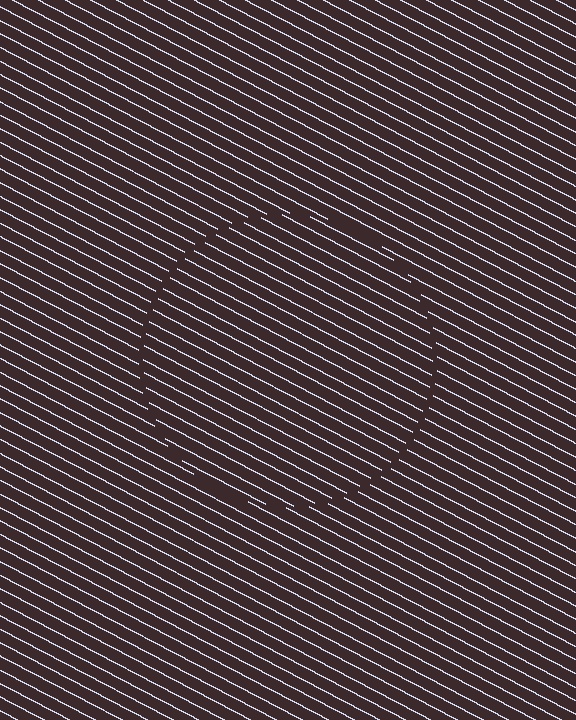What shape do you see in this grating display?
An illusory circle. The interior of the shape contains the same grating, shifted by half a period — the contour is defined by the phase discontinuity where line-ends from the inner and outer gratings abut.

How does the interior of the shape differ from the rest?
The interior of the shape contains the same grating, shifted by half a period — the contour is defined by the phase discontinuity where line-ends from the inner and outer gratings abut.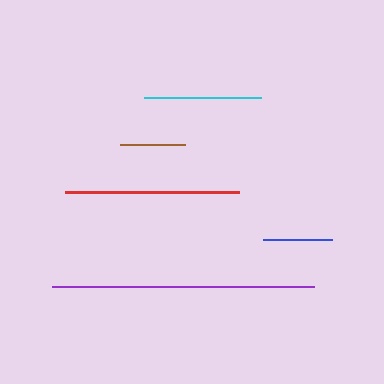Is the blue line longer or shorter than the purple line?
The purple line is longer than the blue line.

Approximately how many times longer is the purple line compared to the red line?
The purple line is approximately 1.5 times the length of the red line.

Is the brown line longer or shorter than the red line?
The red line is longer than the brown line.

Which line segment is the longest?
The purple line is the longest at approximately 263 pixels.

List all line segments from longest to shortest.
From longest to shortest: purple, red, cyan, blue, brown.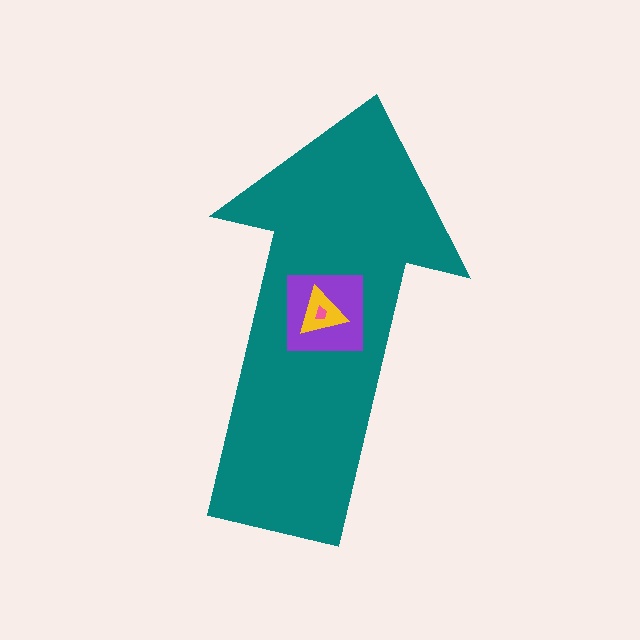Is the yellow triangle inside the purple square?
Yes.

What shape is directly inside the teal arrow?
The purple square.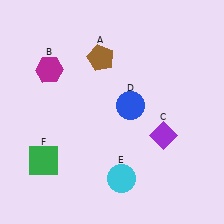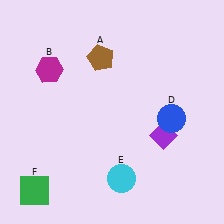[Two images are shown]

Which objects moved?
The objects that moved are: the blue circle (D), the green square (F).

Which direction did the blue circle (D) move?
The blue circle (D) moved right.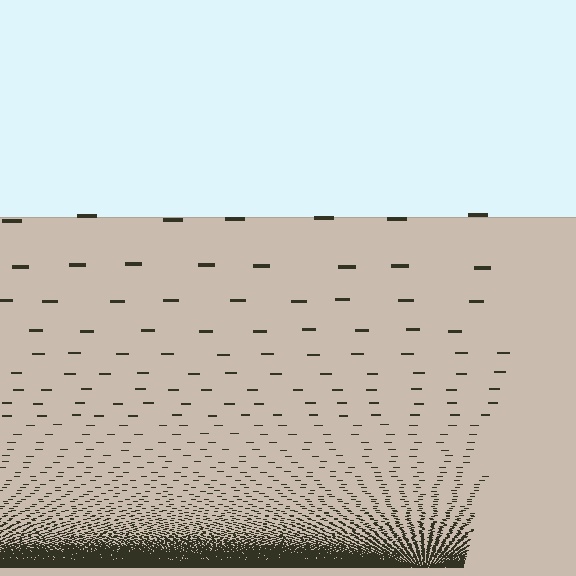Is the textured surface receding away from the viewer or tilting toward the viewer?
The surface appears to tilt toward the viewer. Texture elements get larger and sparser toward the top.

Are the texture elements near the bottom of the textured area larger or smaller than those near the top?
Smaller. The gradient is inverted — elements near the bottom are smaller and denser.